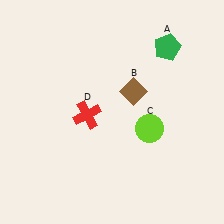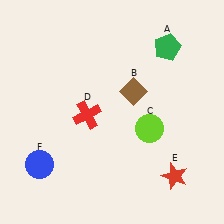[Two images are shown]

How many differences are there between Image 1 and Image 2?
There are 2 differences between the two images.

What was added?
A red star (E), a blue circle (F) were added in Image 2.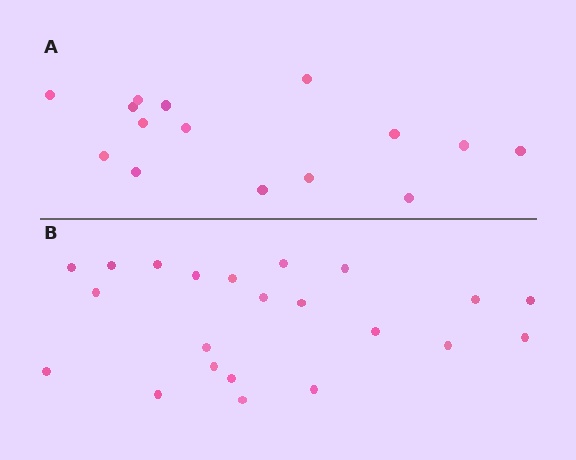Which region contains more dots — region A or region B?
Region B (the bottom region) has more dots.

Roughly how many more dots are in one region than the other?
Region B has roughly 8 or so more dots than region A.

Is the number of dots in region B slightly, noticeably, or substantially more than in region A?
Region B has substantially more. The ratio is roughly 1.5 to 1.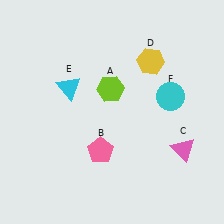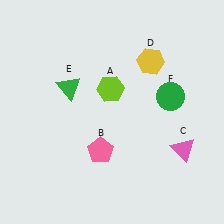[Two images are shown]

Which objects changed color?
E changed from cyan to green. F changed from cyan to green.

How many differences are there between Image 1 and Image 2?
There are 2 differences between the two images.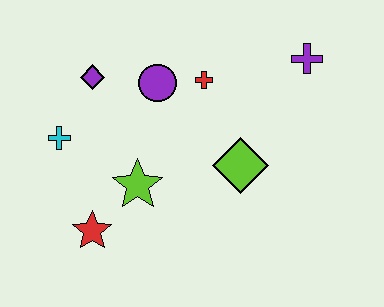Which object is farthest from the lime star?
The purple cross is farthest from the lime star.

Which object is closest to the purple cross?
The red cross is closest to the purple cross.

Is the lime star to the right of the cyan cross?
Yes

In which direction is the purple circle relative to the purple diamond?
The purple circle is to the right of the purple diamond.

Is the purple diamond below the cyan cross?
No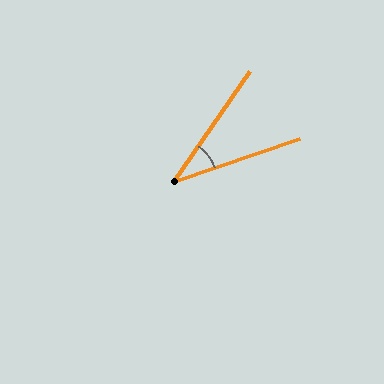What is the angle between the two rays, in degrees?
Approximately 36 degrees.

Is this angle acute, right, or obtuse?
It is acute.